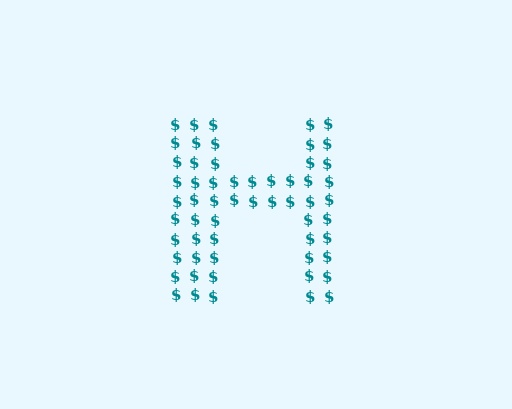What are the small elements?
The small elements are dollar signs.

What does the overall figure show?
The overall figure shows the letter H.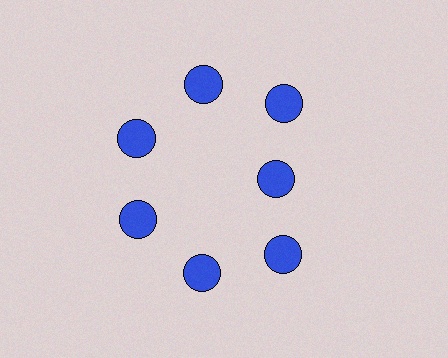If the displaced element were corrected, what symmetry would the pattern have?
It would have 7-fold rotational symmetry — the pattern would map onto itself every 51 degrees.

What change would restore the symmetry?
The symmetry would be restored by moving it outward, back onto the ring so that all 7 circles sit at equal angles and equal distance from the center.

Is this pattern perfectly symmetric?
No. The 7 blue circles are arranged in a ring, but one element near the 3 o'clock position is pulled inward toward the center, breaking the 7-fold rotational symmetry.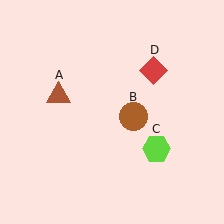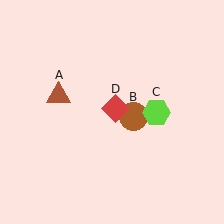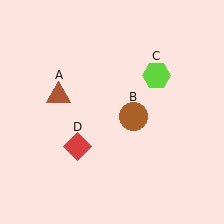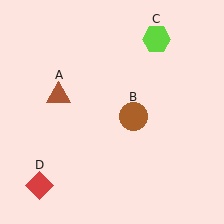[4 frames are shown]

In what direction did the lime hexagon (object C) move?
The lime hexagon (object C) moved up.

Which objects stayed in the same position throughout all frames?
Brown triangle (object A) and brown circle (object B) remained stationary.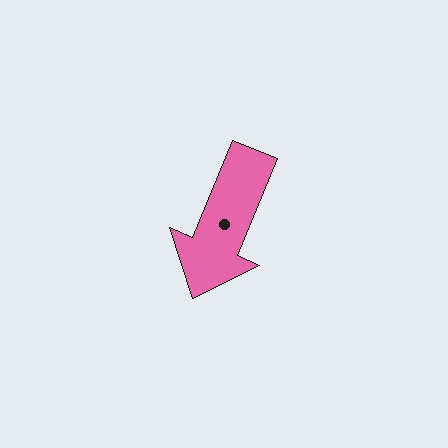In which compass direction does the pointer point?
Southwest.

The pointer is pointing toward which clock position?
Roughly 7 o'clock.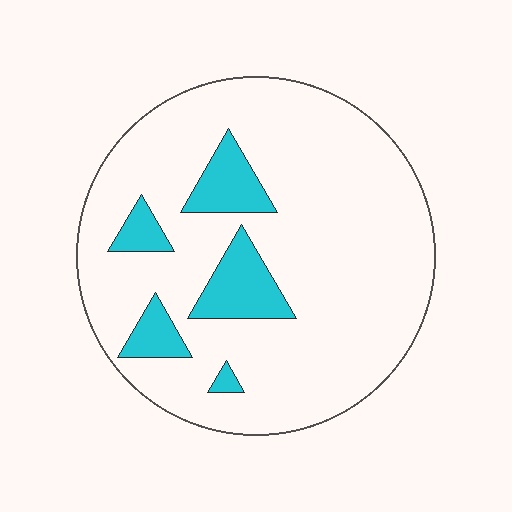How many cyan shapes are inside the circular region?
5.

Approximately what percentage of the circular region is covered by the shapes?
Approximately 15%.